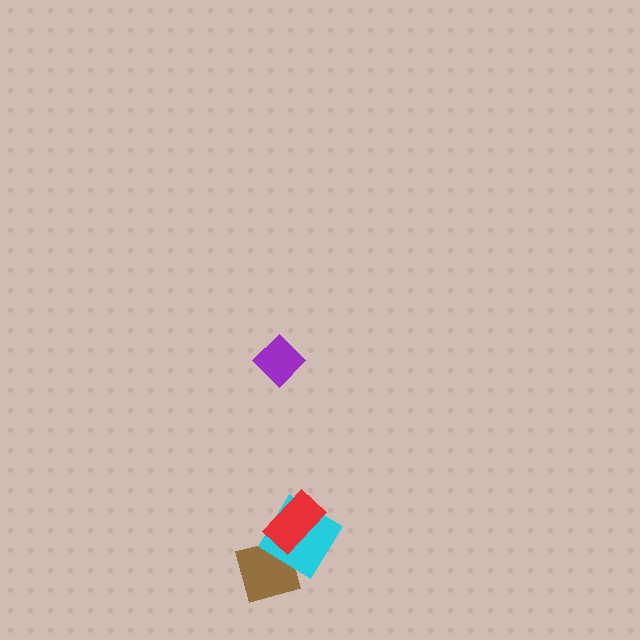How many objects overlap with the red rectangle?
1 object overlaps with the red rectangle.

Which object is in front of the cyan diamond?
The red rectangle is in front of the cyan diamond.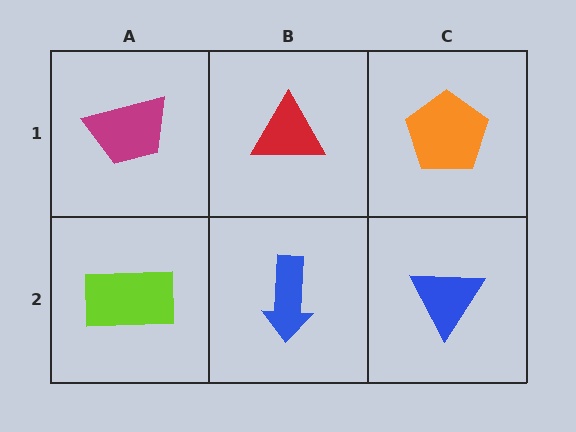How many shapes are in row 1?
3 shapes.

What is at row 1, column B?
A red triangle.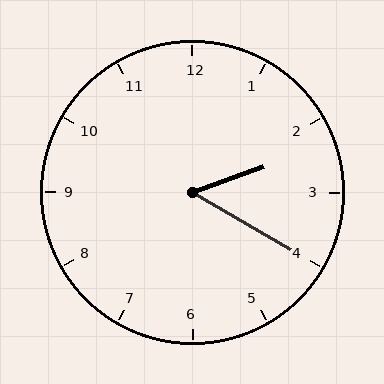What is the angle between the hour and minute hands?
Approximately 50 degrees.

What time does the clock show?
2:20.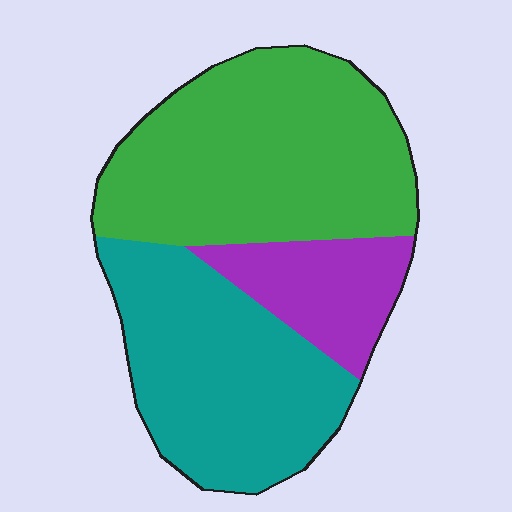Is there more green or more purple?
Green.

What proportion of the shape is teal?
Teal takes up about three eighths (3/8) of the shape.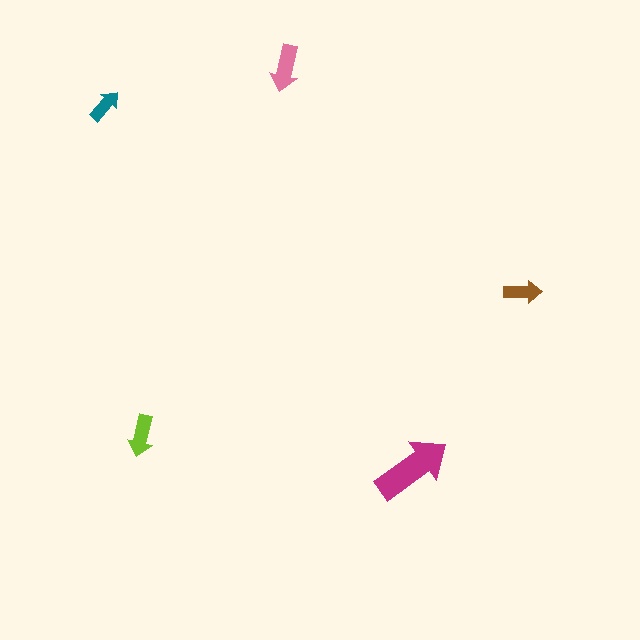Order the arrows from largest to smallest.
the magenta one, the pink one, the lime one, the brown one, the teal one.